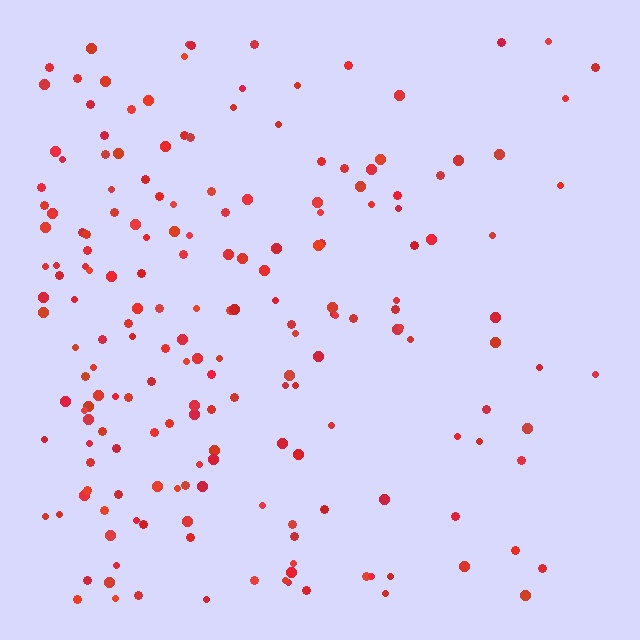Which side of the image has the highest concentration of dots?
The left.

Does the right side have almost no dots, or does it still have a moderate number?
Still a moderate number, just noticeably fewer than the left.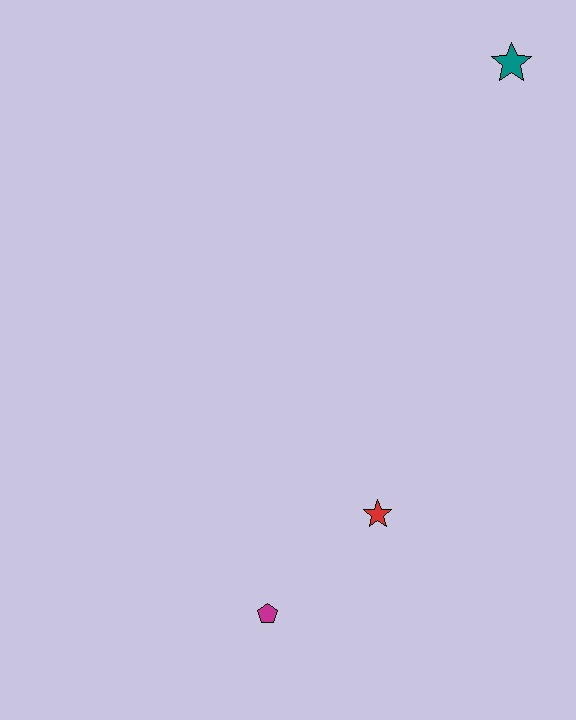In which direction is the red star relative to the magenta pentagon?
The red star is to the right of the magenta pentagon.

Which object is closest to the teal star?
The red star is closest to the teal star.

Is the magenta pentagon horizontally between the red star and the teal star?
No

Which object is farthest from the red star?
The teal star is farthest from the red star.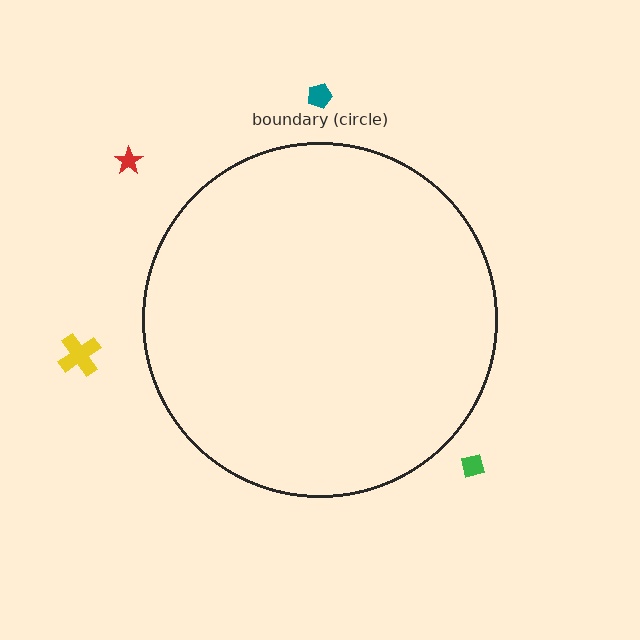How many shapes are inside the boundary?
0 inside, 4 outside.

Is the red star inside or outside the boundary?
Outside.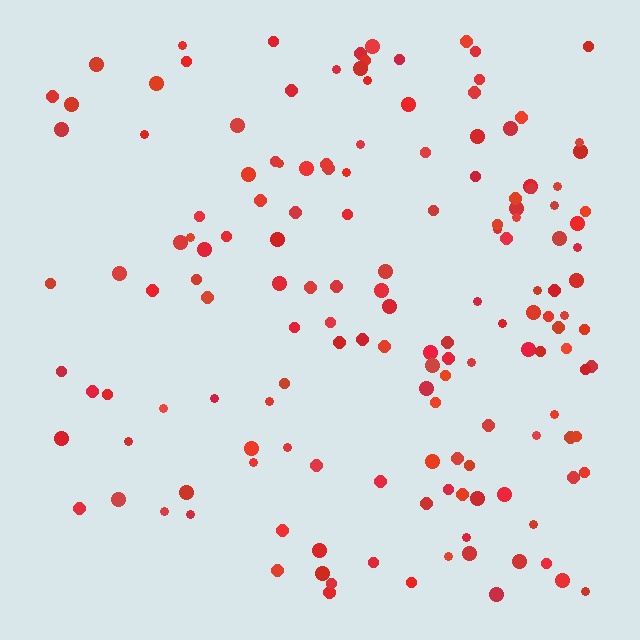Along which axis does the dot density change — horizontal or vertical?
Horizontal.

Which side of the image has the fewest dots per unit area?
The left.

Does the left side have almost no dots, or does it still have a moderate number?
Still a moderate number, just noticeably fewer than the right.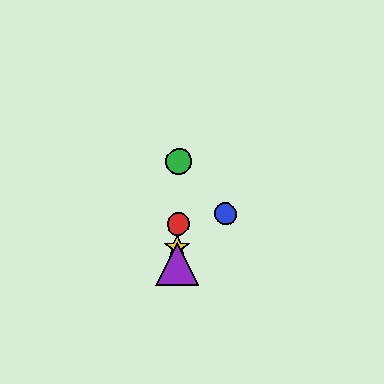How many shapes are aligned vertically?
4 shapes (the red circle, the green circle, the yellow star, the purple triangle) are aligned vertically.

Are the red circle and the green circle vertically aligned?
Yes, both are at x≈178.